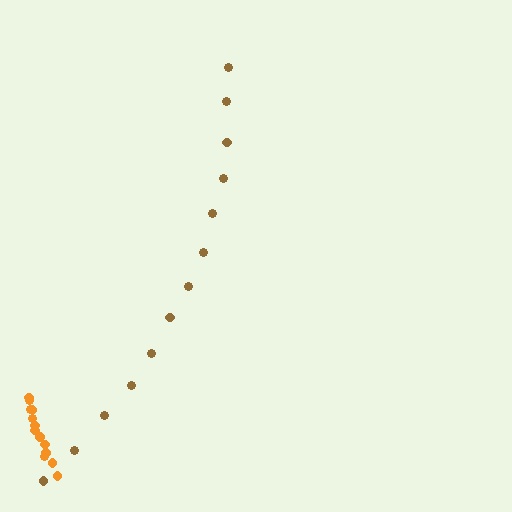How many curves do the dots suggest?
There are 2 distinct paths.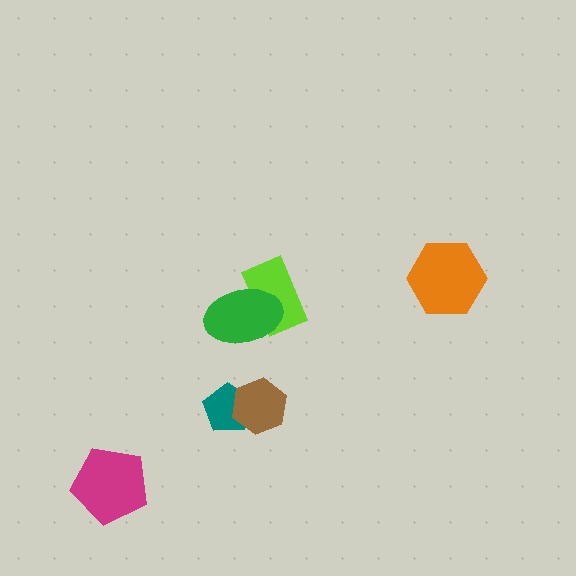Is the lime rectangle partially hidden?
Yes, it is partially covered by another shape.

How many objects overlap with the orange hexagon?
0 objects overlap with the orange hexagon.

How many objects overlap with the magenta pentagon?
0 objects overlap with the magenta pentagon.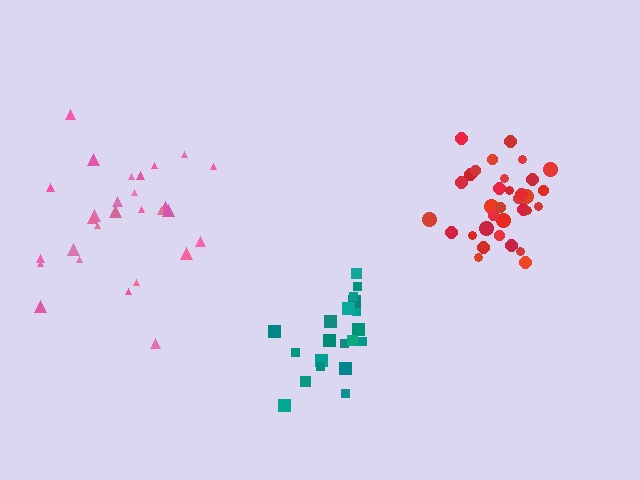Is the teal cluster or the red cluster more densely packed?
Red.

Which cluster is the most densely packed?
Red.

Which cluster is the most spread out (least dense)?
Pink.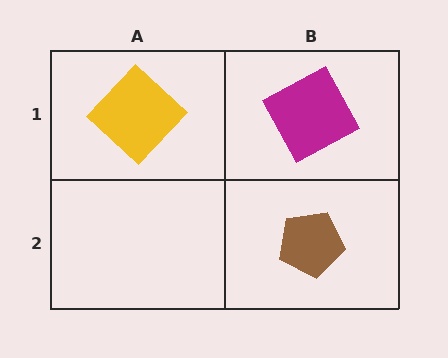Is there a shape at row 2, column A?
No, that cell is empty.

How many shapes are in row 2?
1 shape.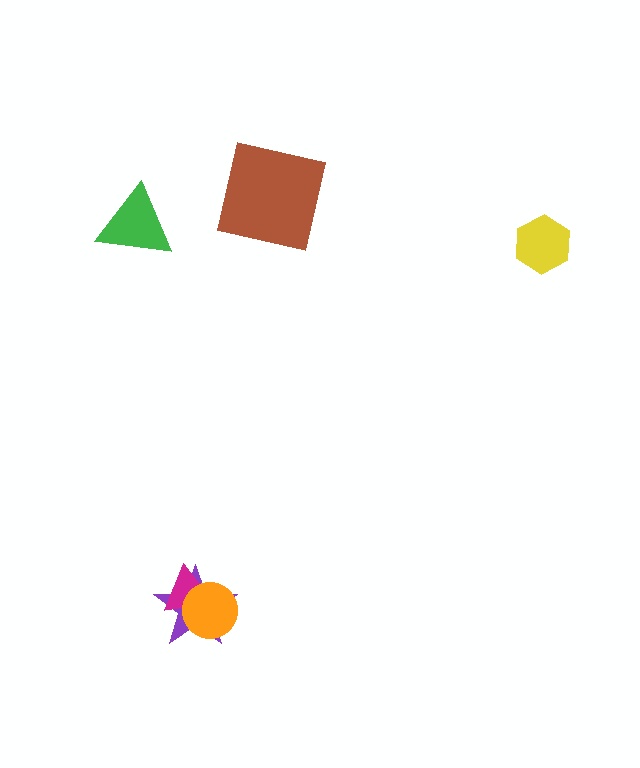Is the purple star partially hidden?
Yes, it is partially covered by another shape.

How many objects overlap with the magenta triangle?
2 objects overlap with the magenta triangle.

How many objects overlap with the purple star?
2 objects overlap with the purple star.